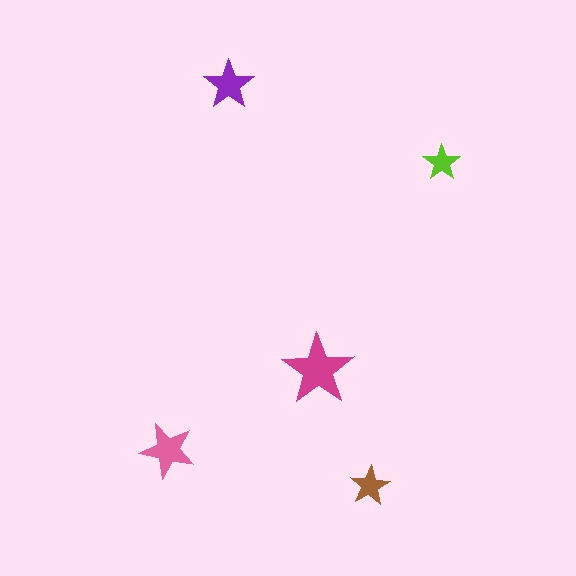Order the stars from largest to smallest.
the magenta one, the pink one, the purple one, the brown one, the lime one.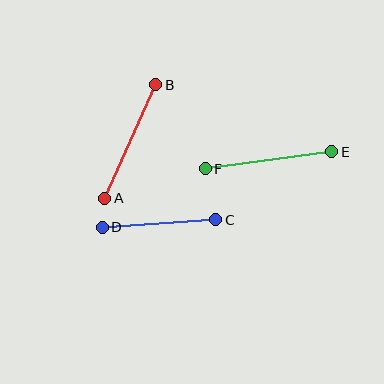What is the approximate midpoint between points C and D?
The midpoint is at approximately (159, 223) pixels.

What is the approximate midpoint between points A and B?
The midpoint is at approximately (130, 141) pixels.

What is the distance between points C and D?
The distance is approximately 114 pixels.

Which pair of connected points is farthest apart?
Points E and F are farthest apart.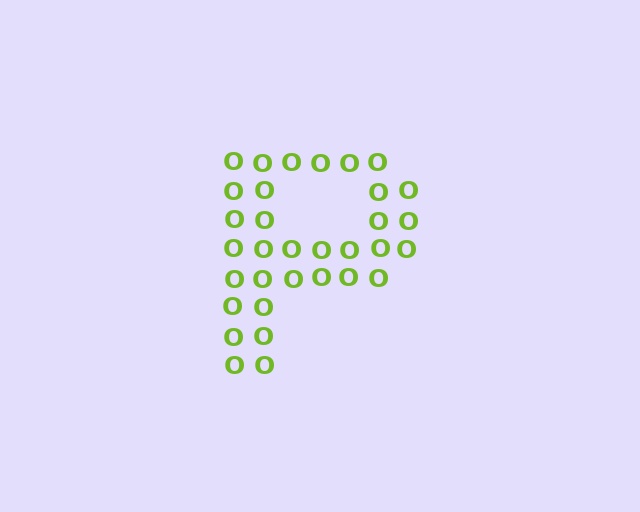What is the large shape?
The large shape is the letter P.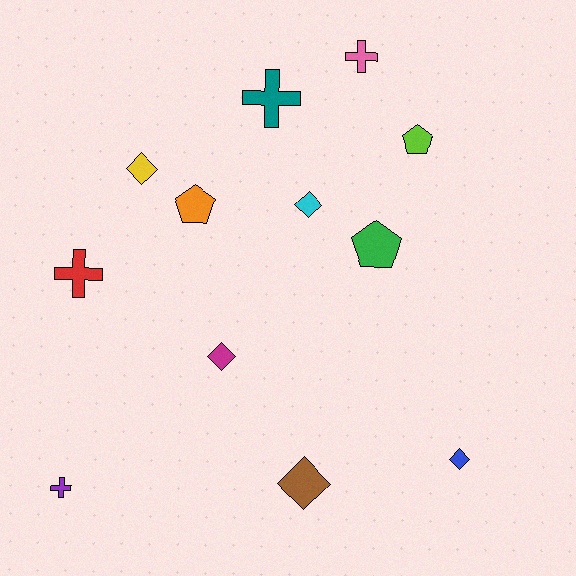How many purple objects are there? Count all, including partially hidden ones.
There is 1 purple object.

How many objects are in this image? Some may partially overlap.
There are 12 objects.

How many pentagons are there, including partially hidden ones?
There are 3 pentagons.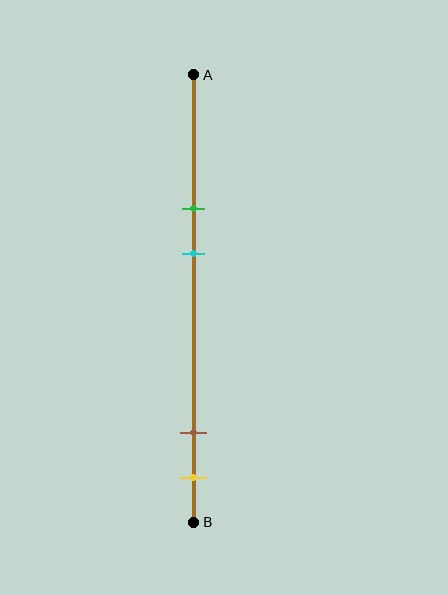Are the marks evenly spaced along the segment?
No, the marks are not evenly spaced.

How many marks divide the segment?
There are 4 marks dividing the segment.